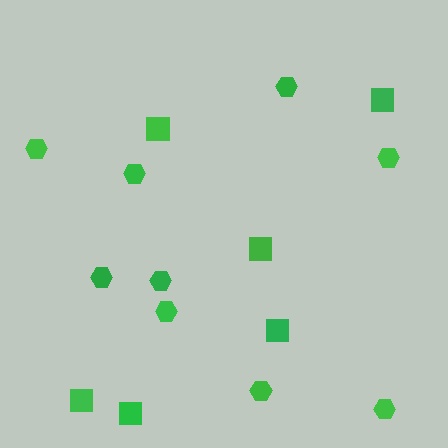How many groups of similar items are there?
There are 2 groups: one group of hexagons (9) and one group of squares (6).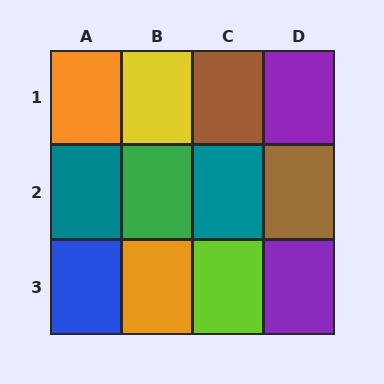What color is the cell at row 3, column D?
Purple.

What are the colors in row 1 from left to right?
Orange, yellow, brown, purple.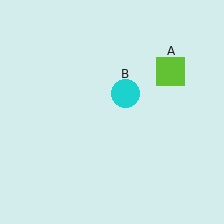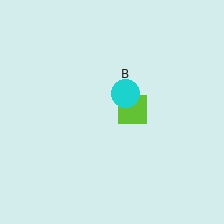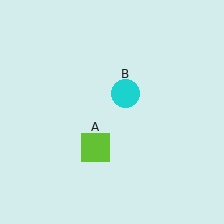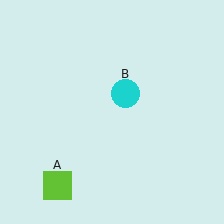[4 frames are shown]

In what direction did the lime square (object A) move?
The lime square (object A) moved down and to the left.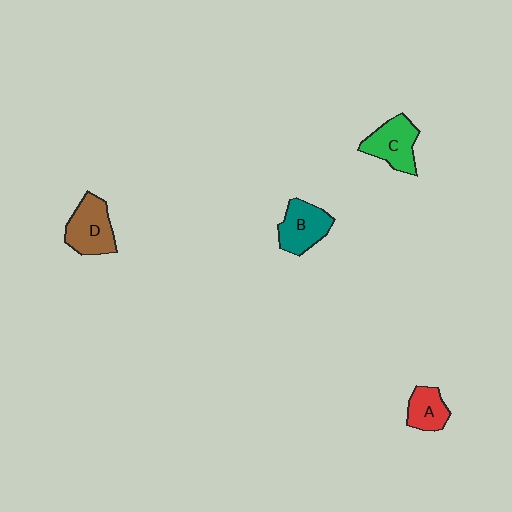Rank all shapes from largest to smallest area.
From largest to smallest: D (brown), C (green), B (teal), A (red).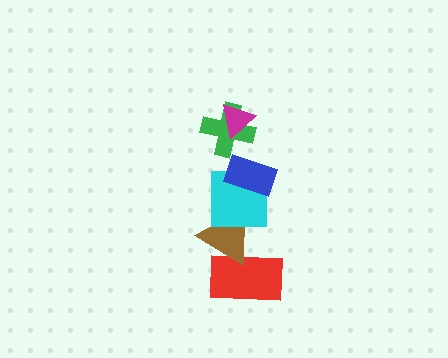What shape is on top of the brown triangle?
The cyan square is on top of the brown triangle.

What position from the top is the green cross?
The green cross is 2nd from the top.